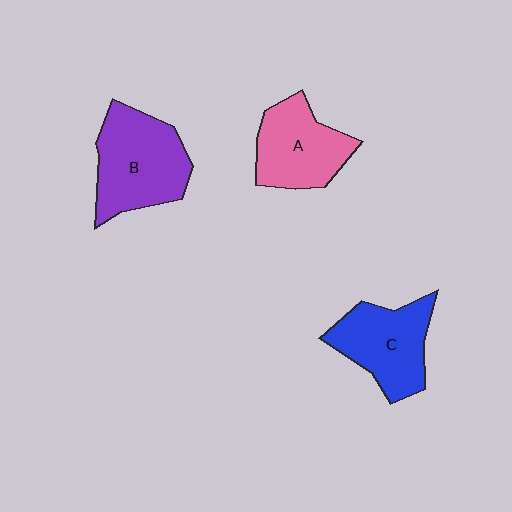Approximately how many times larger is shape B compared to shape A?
Approximately 1.2 times.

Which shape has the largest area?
Shape B (purple).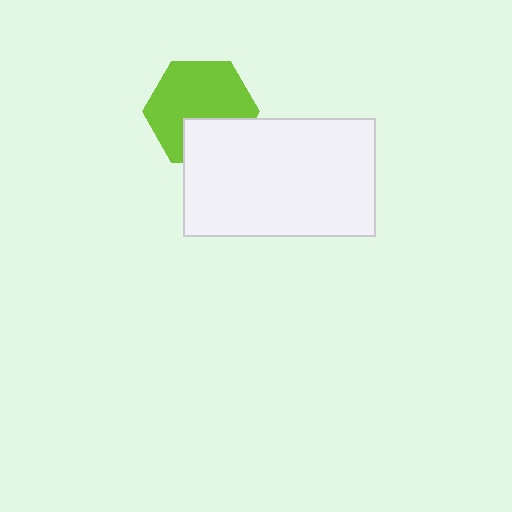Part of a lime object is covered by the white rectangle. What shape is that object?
It is a hexagon.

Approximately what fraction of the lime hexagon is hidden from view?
Roughly 31% of the lime hexagon is hidden behind the white rectangle.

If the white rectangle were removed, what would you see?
You would see the complete lime hexagon.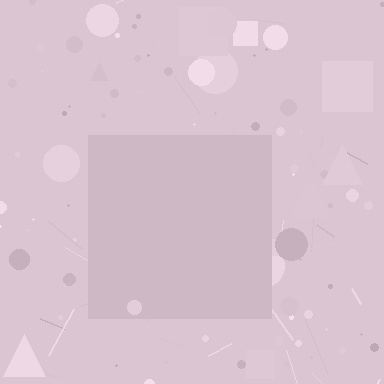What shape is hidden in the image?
A square is hidden in the image.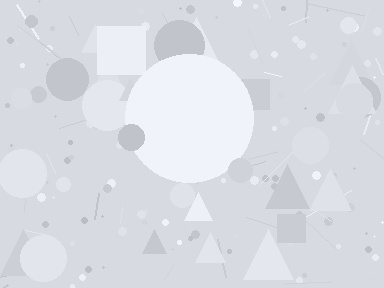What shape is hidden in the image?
A circle is hidden in the image.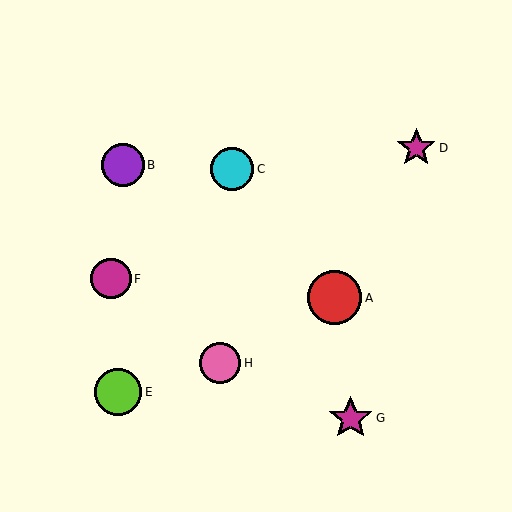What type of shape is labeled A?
Shape A is a red circle.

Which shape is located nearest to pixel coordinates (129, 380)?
The lime circle (labeled E) at (118, 392) is nearest to that location.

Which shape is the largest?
The red circle (labeled A) is the largest.